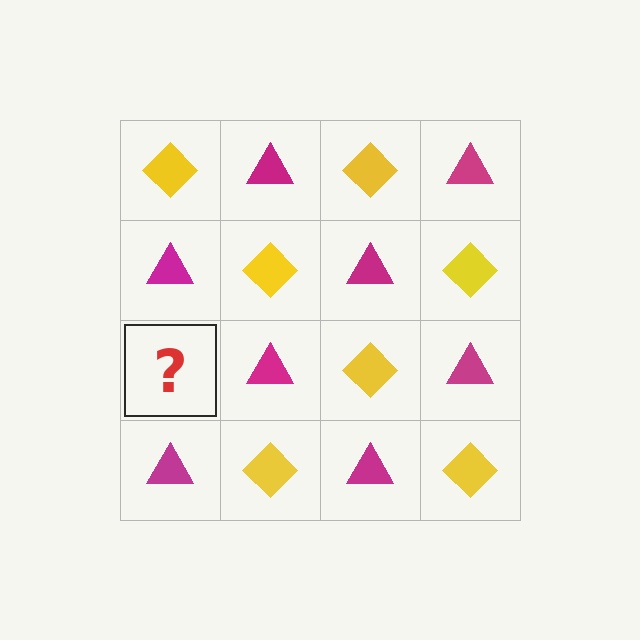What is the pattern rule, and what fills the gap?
The rule is that it alternates yellow diamond and magenta triangle in a checkerboard pattern. The gap should be filled with a yellow diamond.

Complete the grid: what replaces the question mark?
The question mark should be replaced with a yellow diamond.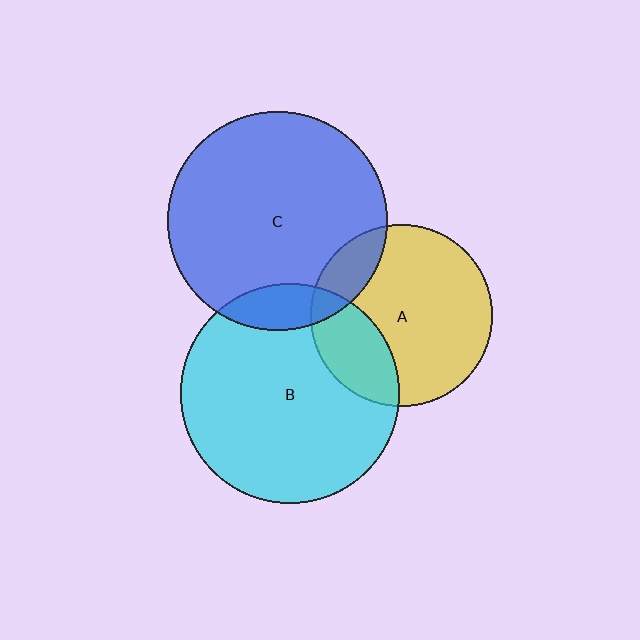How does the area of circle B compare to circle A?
Approximately 1.4 times.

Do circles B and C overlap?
Yes.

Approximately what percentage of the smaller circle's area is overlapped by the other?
Approximately 10%.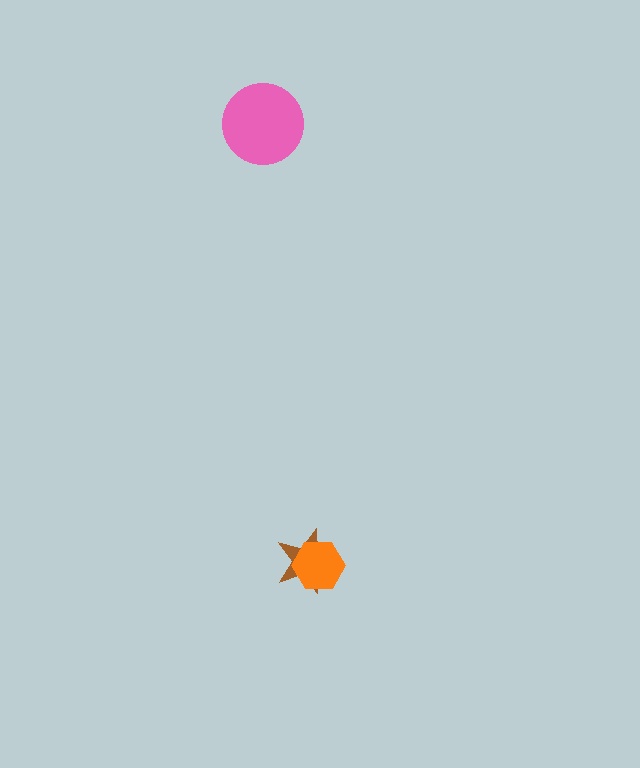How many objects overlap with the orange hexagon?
1 object overlaps with the orange hexagon.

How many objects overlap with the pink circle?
0 objects overlap with the pink circle.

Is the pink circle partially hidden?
No, no other shape covers it.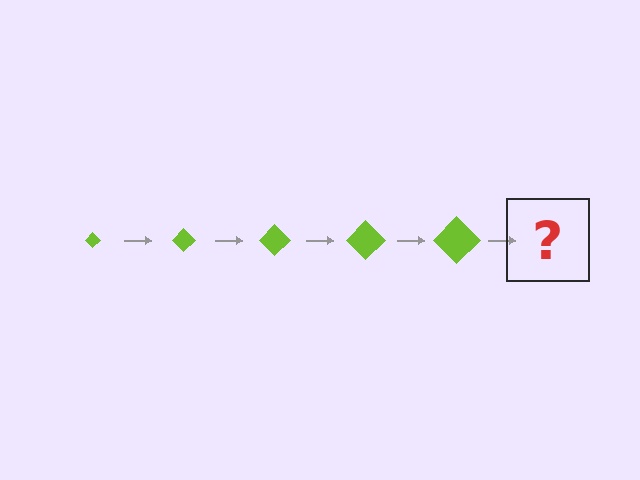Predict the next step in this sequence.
The next step is a lime diamond, larger than the previous one.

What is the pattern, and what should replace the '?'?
The pattern is that the diamond gets progressively larger each step. The '?' should be a lime diamond, larger than the previous one.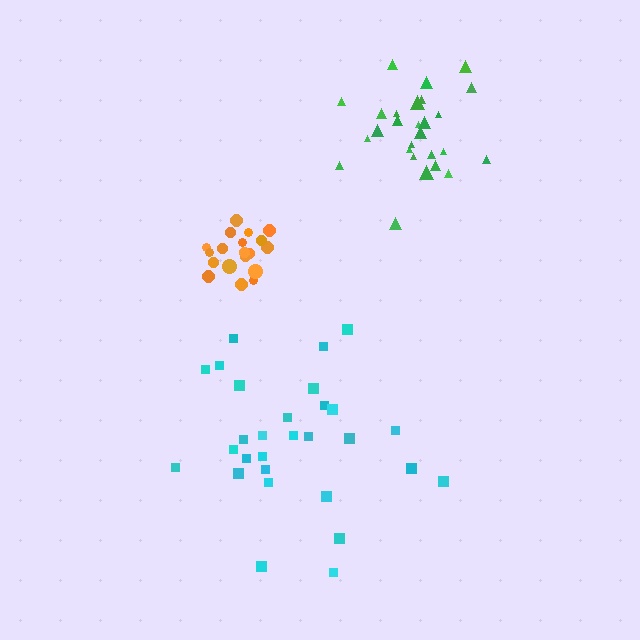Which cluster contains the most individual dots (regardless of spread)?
Cyan (29).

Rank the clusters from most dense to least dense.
orange, green, cyan.